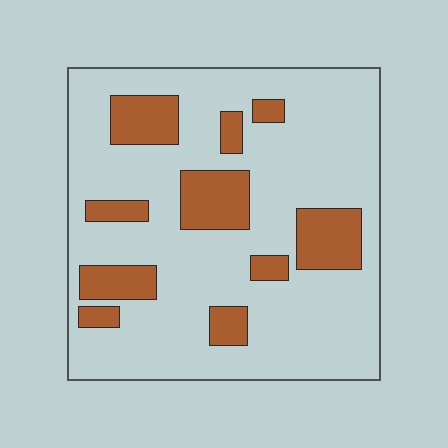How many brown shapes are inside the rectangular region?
10.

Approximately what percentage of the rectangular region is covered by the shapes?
Approximately 20%.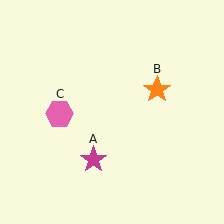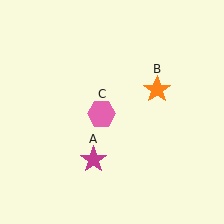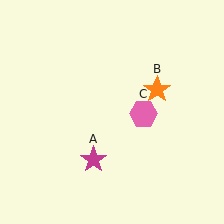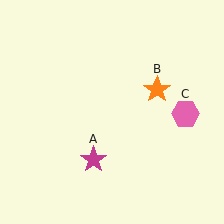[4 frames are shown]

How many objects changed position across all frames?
1 object changed position: pink hexagon (object C).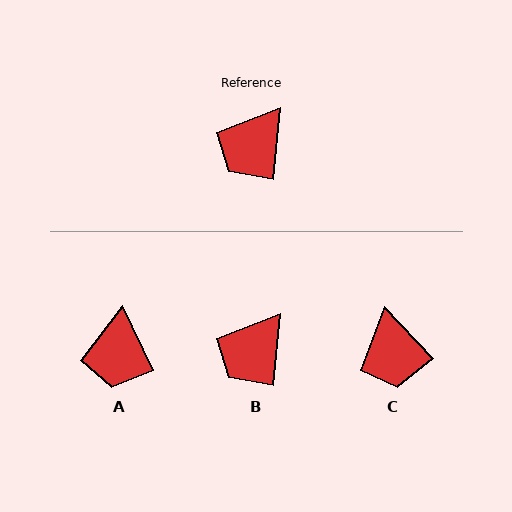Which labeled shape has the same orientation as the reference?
B.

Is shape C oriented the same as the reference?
No, it is off by about 48 degrees.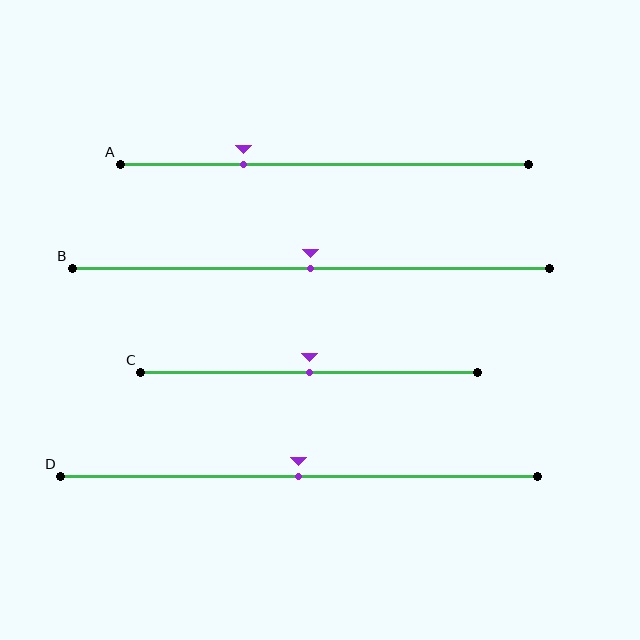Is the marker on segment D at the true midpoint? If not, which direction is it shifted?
Yes, the marker on segment D is at the true midpoint.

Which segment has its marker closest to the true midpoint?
Segment B has its marker closest to the true midpoint.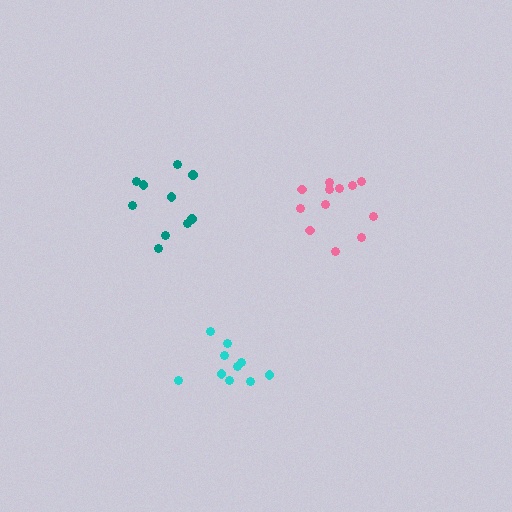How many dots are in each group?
Group 1: 10 dots, Group 2: 12 dots, Group 3: 10 dots (32 total).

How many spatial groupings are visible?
There are 3 spatial groupings.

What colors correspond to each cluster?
The clusters are colored: teal, pink, cyan.